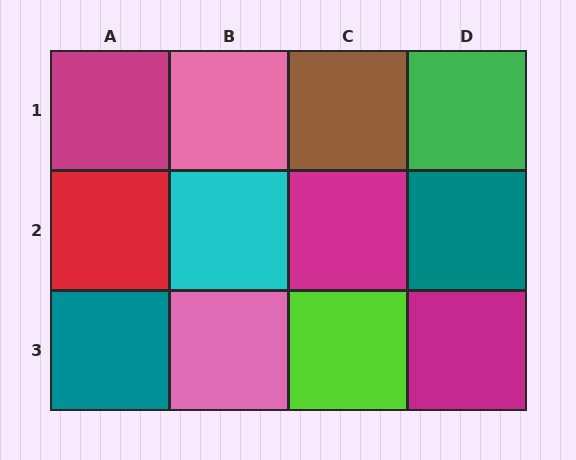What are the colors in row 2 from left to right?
Red, cyan, magenta, teal.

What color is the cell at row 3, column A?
Teal.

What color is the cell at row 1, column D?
Green.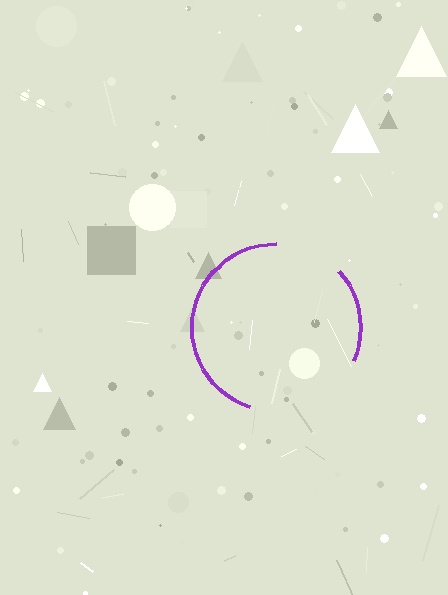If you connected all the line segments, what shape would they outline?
They would outline a circle.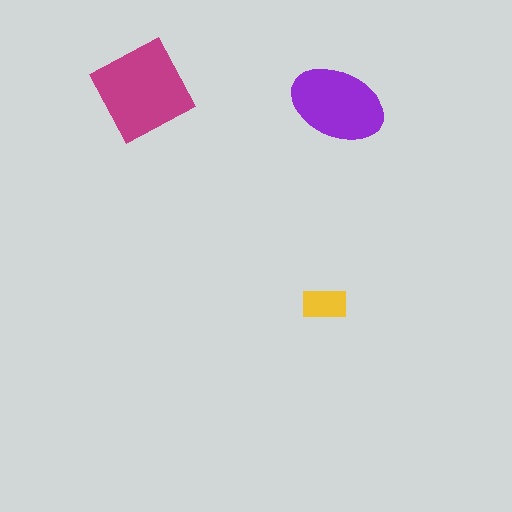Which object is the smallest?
The yellow rectangle.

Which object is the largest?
The magenta square.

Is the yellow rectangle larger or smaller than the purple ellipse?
Smaller.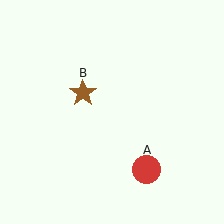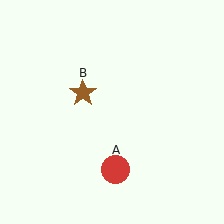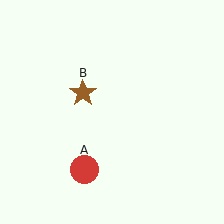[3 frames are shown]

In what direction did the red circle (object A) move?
The red circle (object A) moved left.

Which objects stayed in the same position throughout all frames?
Brown star (object B) remained stationary.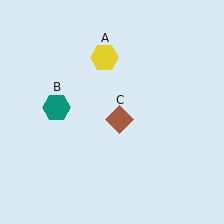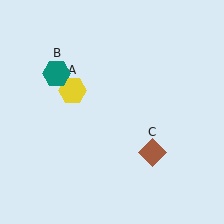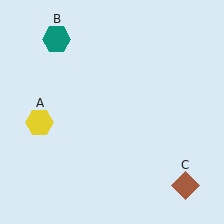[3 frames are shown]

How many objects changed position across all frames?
3 objects changed position: yellow hexagon (object A), teal hexagon (object B), brown diamond (object C).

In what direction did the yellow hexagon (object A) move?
The yellow hexagon (object A) moved down and to the left.